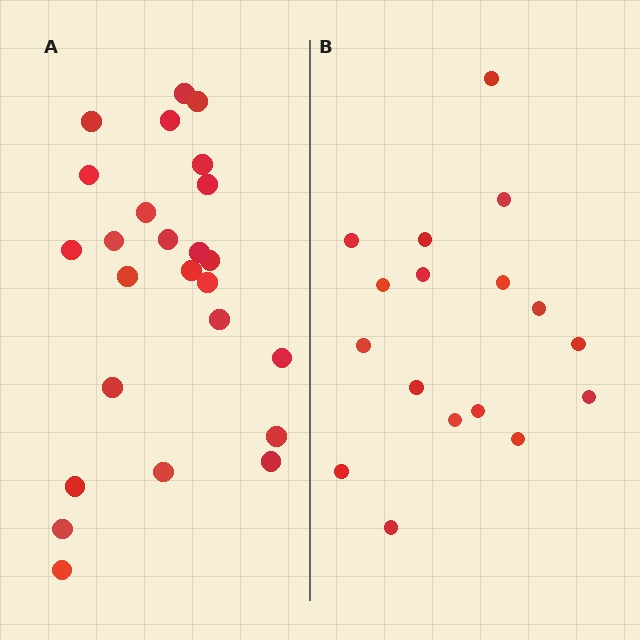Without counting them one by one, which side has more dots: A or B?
Region A (the left region) has more dots.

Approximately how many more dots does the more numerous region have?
Region A has roughly 8 or so more dots than region B.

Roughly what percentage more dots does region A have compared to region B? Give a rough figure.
About 45% more.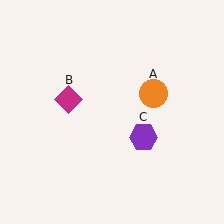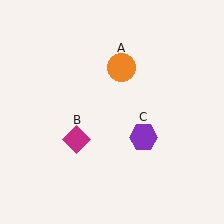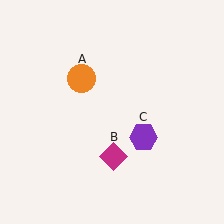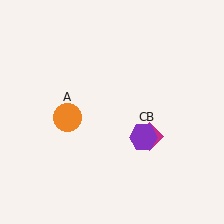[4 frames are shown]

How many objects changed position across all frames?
2 objects changed position: orange circle (object A), magenta diamond (object B).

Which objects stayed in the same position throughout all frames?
Purple hexagon (object C) remained stationary.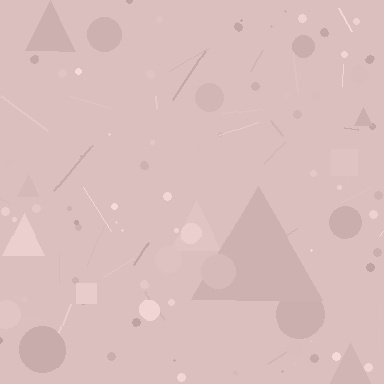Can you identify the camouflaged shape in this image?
The camouflaged shape is a triangle.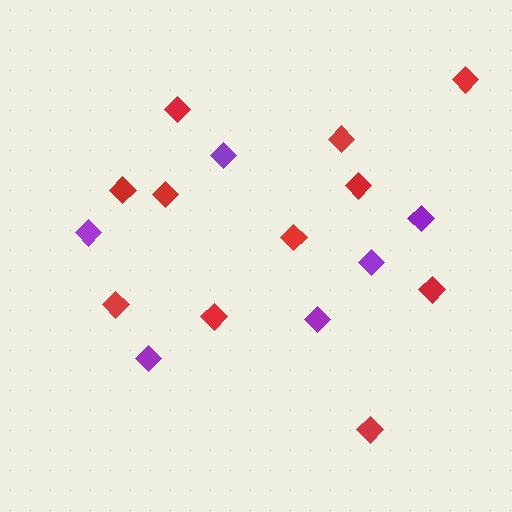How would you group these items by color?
There are 2 groups: one group of red diamonds (11) and one group of purple diamonds (6).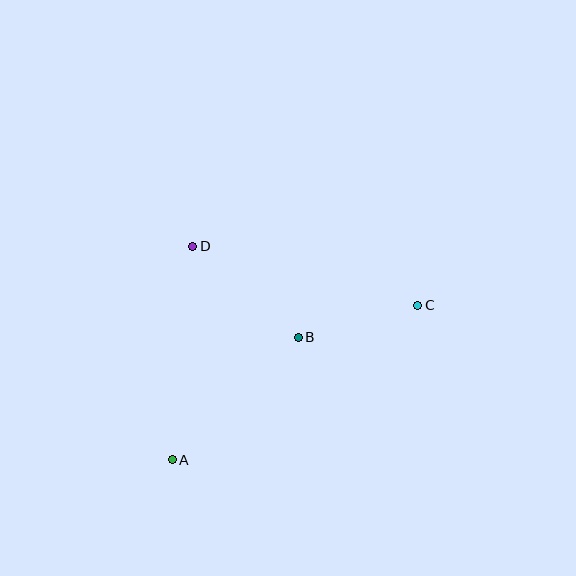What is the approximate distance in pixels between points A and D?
The distance between A and D is approximately 214 pixels.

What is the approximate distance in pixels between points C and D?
The distance between C and D is approximately 233 pixels.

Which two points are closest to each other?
Points B and C are closest to each other.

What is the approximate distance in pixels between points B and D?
The distance between B and D is approximately 139 pixels.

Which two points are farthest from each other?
Points A and C are farthest from each other.